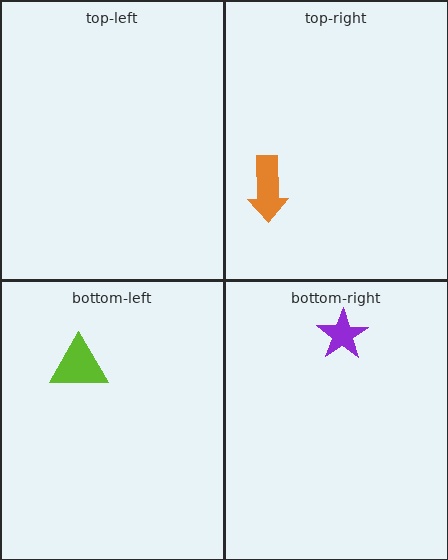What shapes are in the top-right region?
The orange arrow.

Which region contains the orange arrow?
The top-right region.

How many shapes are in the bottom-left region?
1.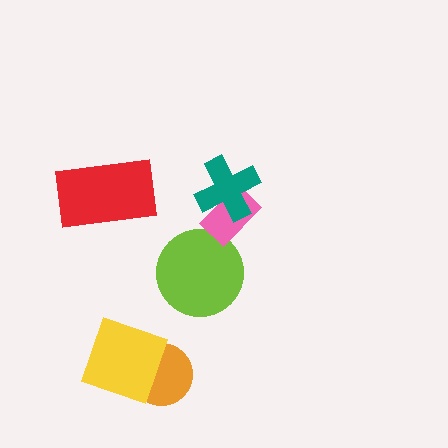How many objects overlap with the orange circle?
1 object overlaps with the orange circle.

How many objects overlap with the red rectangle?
0 objects overlap with the red rectangle.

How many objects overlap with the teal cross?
1 object overlaps with the teal cross.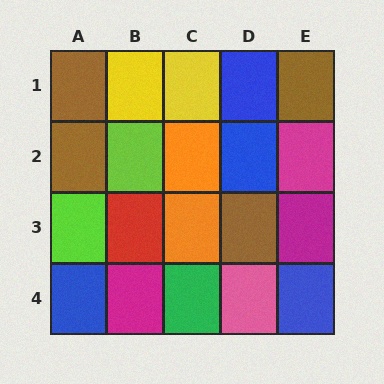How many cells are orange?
2 cells are orange.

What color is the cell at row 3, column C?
Orange.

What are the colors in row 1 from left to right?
Brown, yellow, yellow, blue, brown.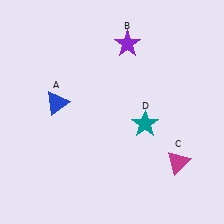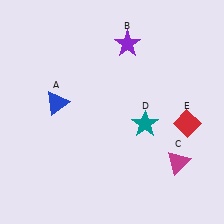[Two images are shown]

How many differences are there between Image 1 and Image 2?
There is 1 difference between the two images.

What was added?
A red diamond (E) was added in Image 2.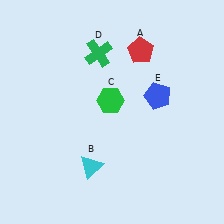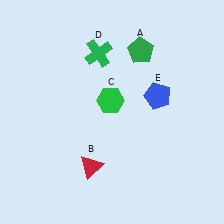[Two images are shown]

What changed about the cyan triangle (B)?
In Image 1, B is cyan. In Image 2, it changed to red.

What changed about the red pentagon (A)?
In Image 1, A is red. In Image 2, it changed to green.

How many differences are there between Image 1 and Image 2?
There are 2 differences between the two images.